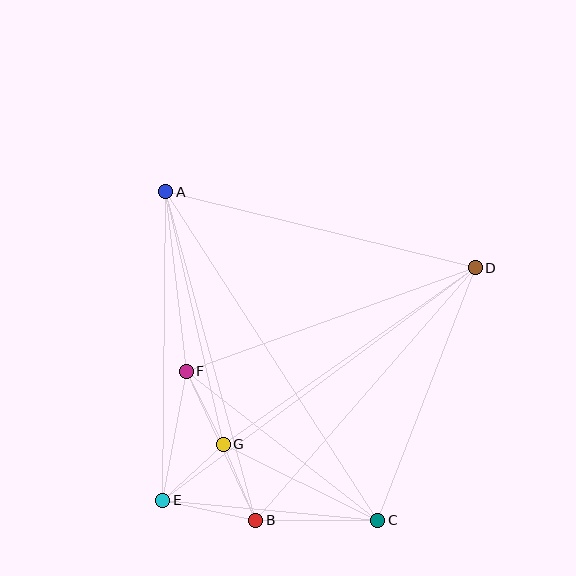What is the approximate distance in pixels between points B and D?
The distance between B and D is approximately 335 pixels.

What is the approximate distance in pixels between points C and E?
The distance between C and E is approximately 216 pixels.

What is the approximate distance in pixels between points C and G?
The distance between C and G is approximately 172 pixels.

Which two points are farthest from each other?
Points A and C are farthest from each other.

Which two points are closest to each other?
Points F and G are closest to each other.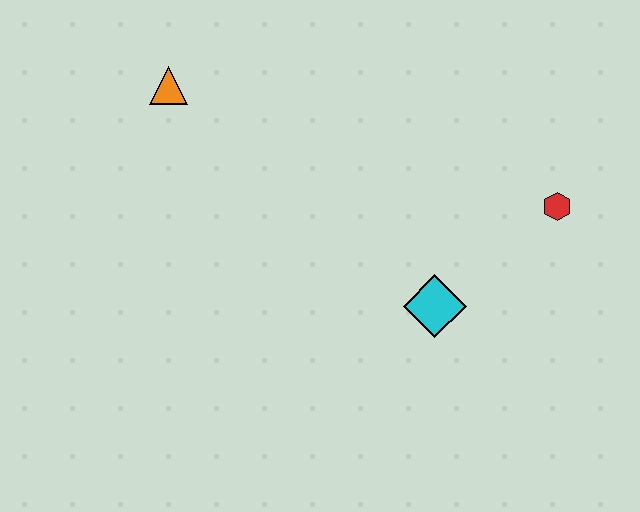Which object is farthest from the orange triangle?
The red hexagon is farthest from the orange triangle.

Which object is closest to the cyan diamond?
The red hexagon is closest to the cyan diamond.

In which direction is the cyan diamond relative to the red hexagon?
The cyan diamond is to the left of the red hexagon.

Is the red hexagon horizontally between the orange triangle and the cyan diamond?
No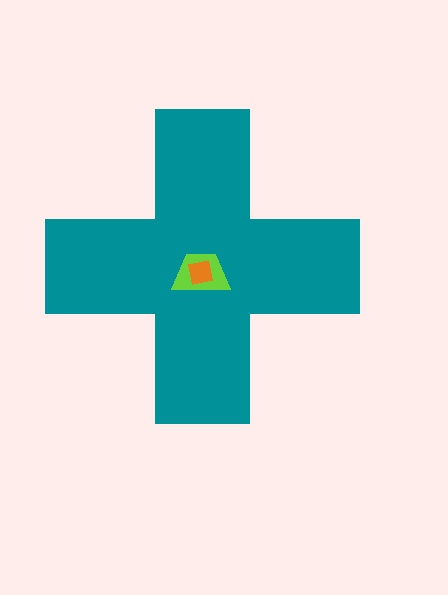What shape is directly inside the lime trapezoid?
The orange square.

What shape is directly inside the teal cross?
The lime trapezoid.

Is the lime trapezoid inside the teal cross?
Yes.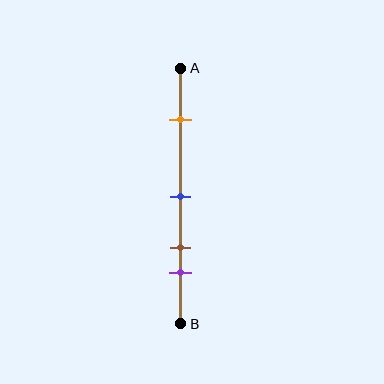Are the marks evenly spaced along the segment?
No, the marks are not evenly spaced.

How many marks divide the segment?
There are 4 marks dividing the segment.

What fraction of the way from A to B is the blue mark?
The blue mark is approximately 50% (0.5) of the way from A to B.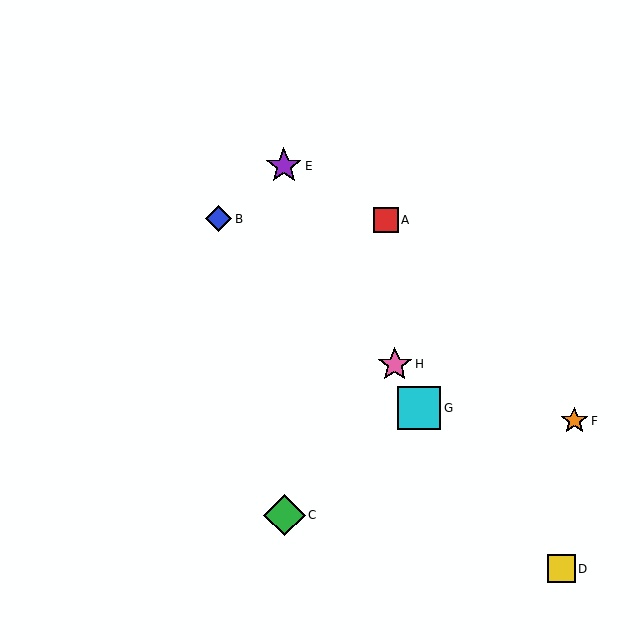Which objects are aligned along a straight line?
Objects E, G, H are aligned along a straight line.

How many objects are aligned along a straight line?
3 objects (E, G, H) are aligned along a straight line.